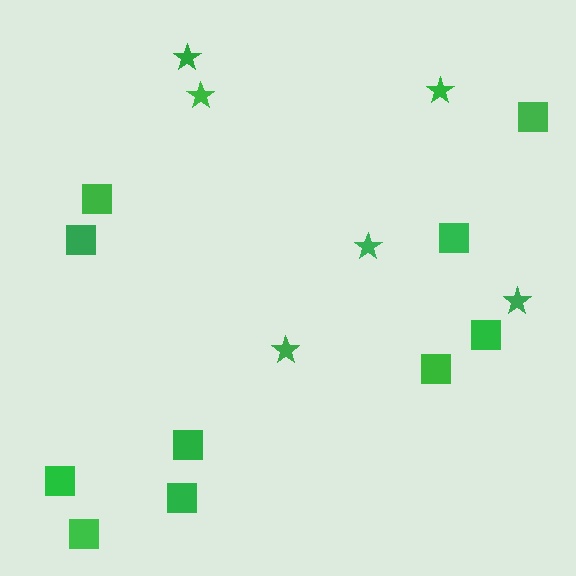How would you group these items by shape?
There are 2 groups: one group of stars (6) and one group of squares (10).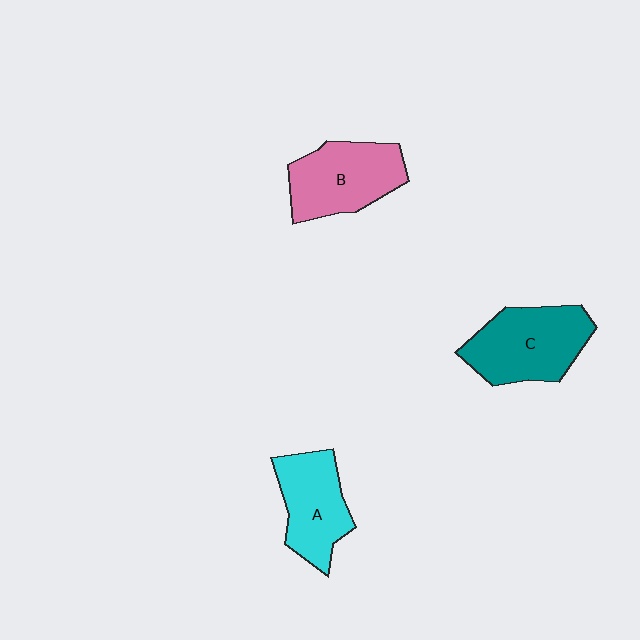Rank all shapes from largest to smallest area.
From largest to smallest: C (teal), B (pink), A (cyan).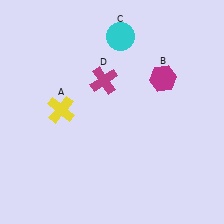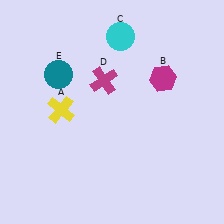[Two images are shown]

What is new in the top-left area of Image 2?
A teal circle (E) was added in the top-left area of Image 2.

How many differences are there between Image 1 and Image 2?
There is 1 difference between the two images.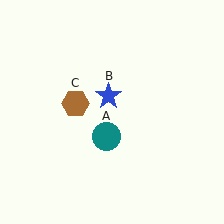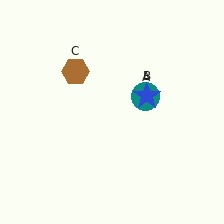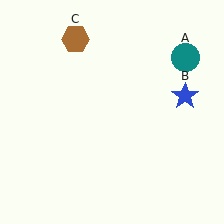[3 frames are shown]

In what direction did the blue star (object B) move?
The blue star (object B) moved right.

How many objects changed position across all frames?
3 objects changed position: teal circle (object A), blue star (object B), brown hexagon (object C).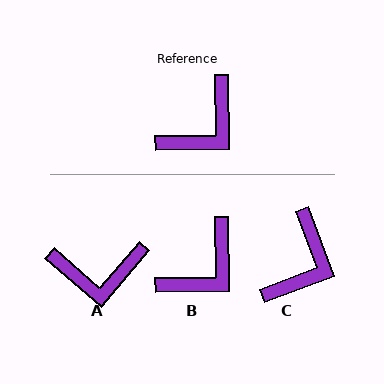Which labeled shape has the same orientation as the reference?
B.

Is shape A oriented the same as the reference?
No, it is off by about 41 degrees.